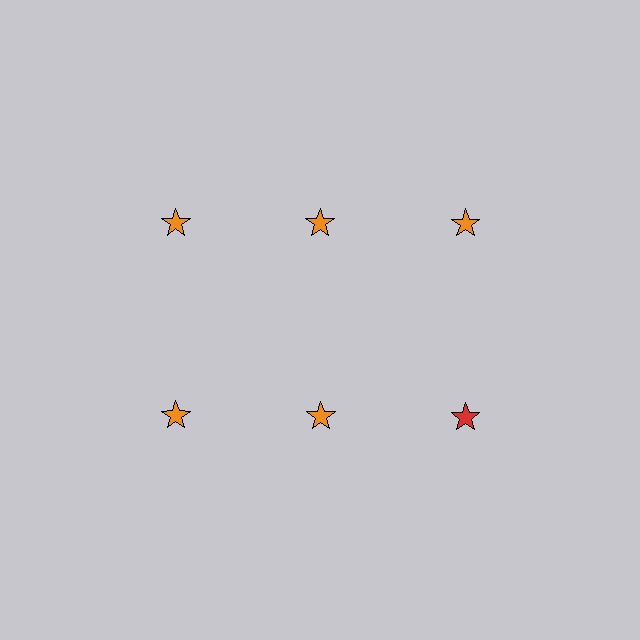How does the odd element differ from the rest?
It has a different color: red instead of orange.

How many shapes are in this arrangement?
There are 6 shapes arranged in a grid pattern.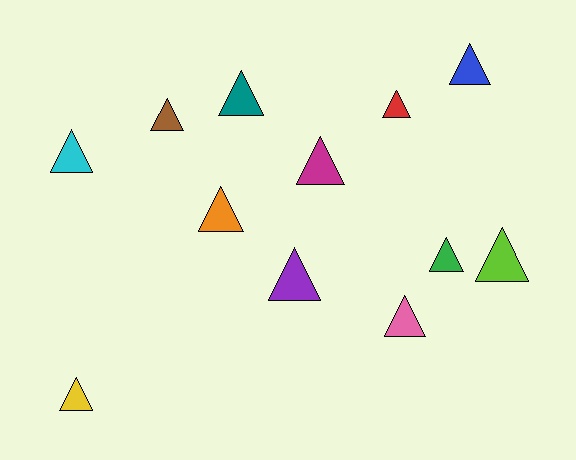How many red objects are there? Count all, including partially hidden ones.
There is 1 red object.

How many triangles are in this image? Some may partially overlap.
There are 12 triangles.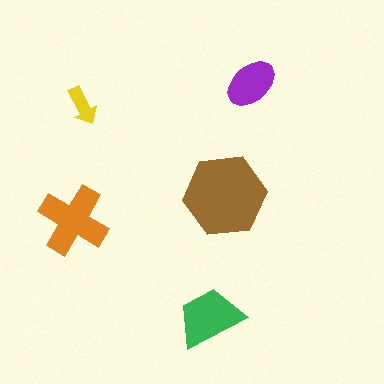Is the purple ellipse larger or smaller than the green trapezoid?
Smaller.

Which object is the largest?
The brown hexagon.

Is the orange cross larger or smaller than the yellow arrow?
Larger.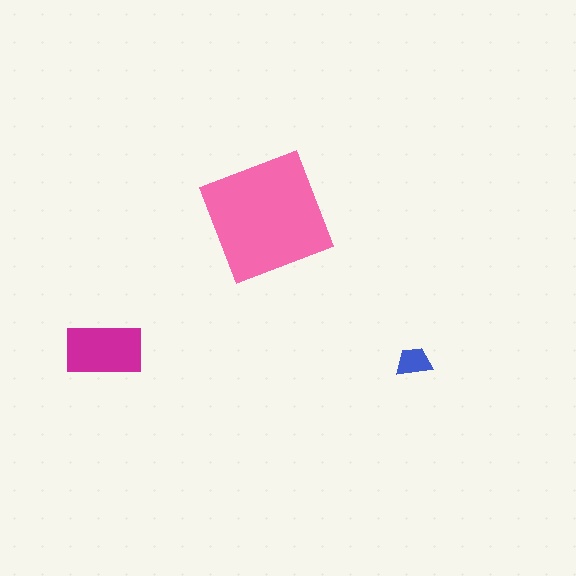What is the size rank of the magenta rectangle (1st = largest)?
2nd.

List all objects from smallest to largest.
The blue trapezoid, the magenta rectangle, the pink square.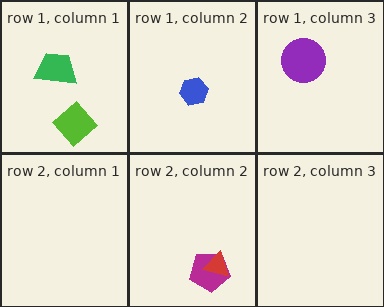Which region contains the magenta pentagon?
The row 2, column 2 region.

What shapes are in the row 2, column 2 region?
The magenta pentagon, the red triangle.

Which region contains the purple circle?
The row 1, column 3 region.